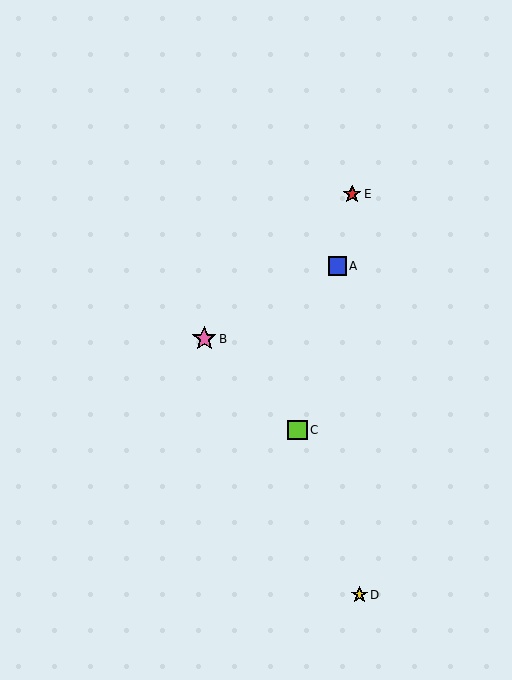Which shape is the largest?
The pink star (labeled B) is the largest.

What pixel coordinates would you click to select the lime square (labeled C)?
Click at (297, 430) to select the lime square C.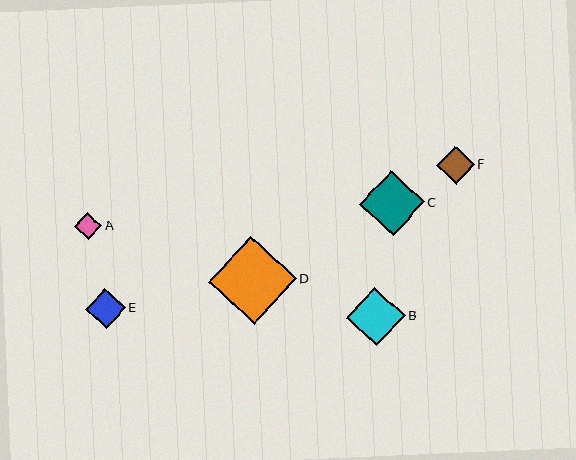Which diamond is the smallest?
Diamond A is the smallest with a size of approximately 27 pixels.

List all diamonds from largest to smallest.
From largest to smallest: D, C, B, E, F, A.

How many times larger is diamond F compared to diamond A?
Diamond F is approximately 1.4 times the size of diamond A.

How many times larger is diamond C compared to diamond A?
Diamond C is approximately 2.4 times the size of diamond A.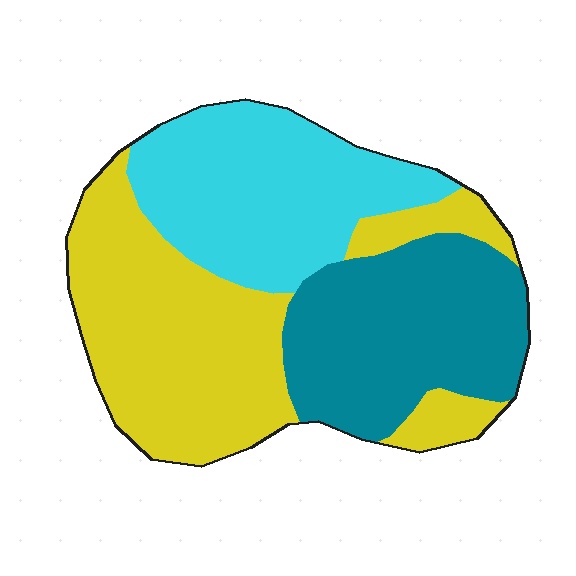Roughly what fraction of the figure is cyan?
Cyan covers 29% of the figure.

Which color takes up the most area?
Yellow, at roughly 40%.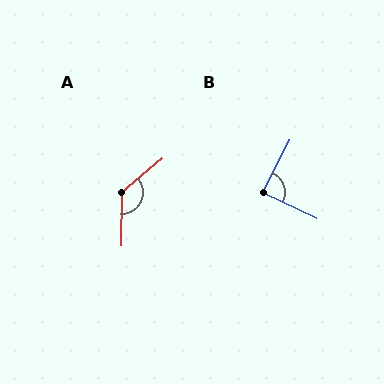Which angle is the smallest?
B, at approximately 89 degrees.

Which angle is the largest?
A, at approximately 131 degrees.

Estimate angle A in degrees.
Approximately 131 degrees.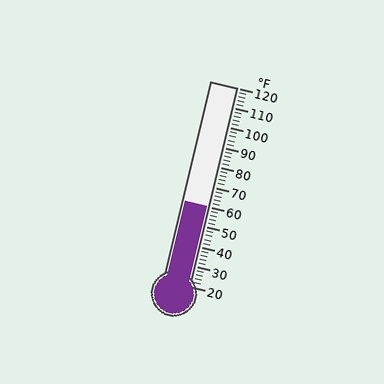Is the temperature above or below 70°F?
The temperature is below 70°F.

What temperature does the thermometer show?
The thermometer shows approximately 60°F.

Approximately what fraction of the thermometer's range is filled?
The thermometer is filled to approximately 40% of its range.